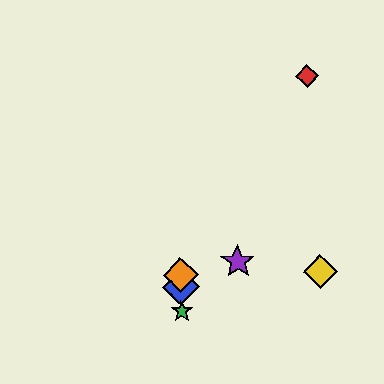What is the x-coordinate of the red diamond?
The red diamond is at x≈307.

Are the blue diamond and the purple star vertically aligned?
No, the blue diamond is at x≈181 and the purple star is at x≈238.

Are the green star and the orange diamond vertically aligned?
Yes, both are at x≈182.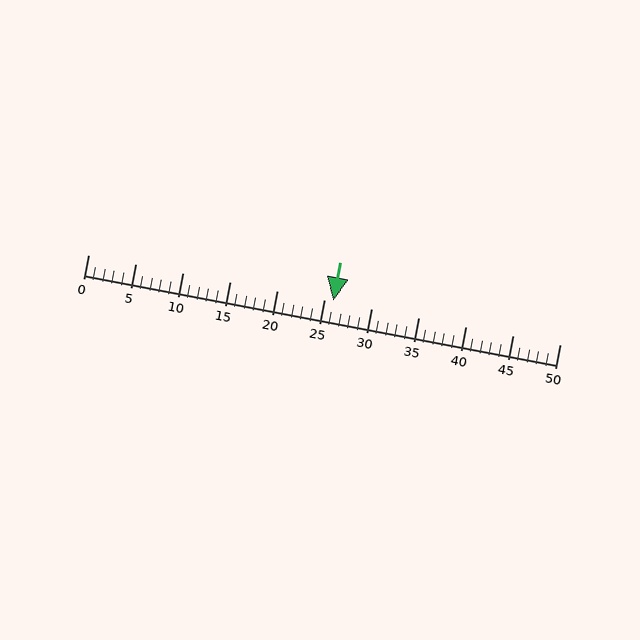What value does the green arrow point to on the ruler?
The green arrow points to approximately 26.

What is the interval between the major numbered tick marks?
The major tick marks are spaced 5 units apart.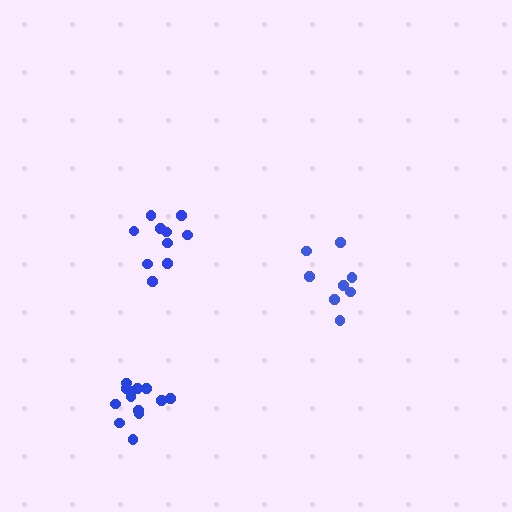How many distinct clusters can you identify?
There are 3 distinct clusters.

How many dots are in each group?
Group 1: 8 dots, Group 2: 12 dots, Group 3: 10 dots (30 total).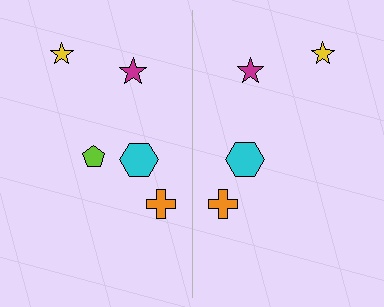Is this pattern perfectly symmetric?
No, the pattern is not perfectly symmetric. A lime pentagon is missing from the right side.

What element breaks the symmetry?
A lime pentagon is missing from the right side.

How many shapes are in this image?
There are 9 shapes in this image.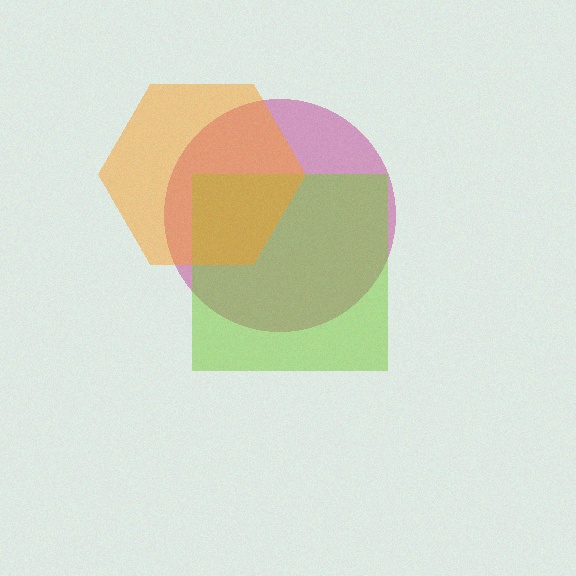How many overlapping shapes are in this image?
There are 3 overlapping shapes in the image.